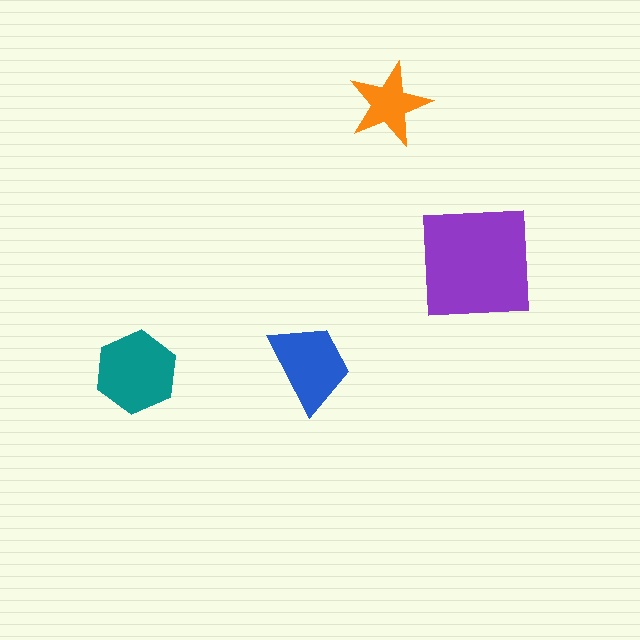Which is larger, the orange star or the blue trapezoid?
The blue trapezoid.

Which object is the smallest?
The orange star.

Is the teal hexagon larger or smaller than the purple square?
Smaller.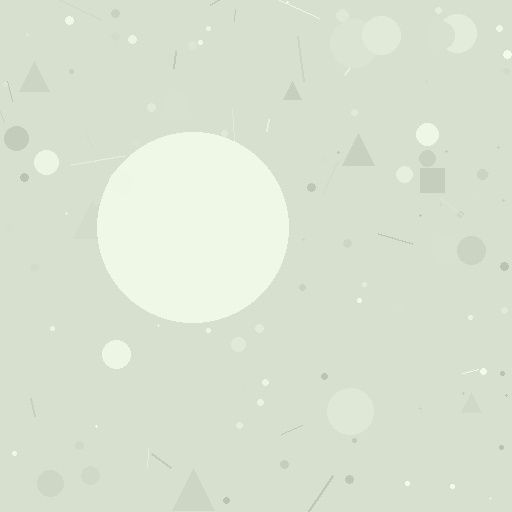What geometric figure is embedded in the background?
A circle is embedded in the background.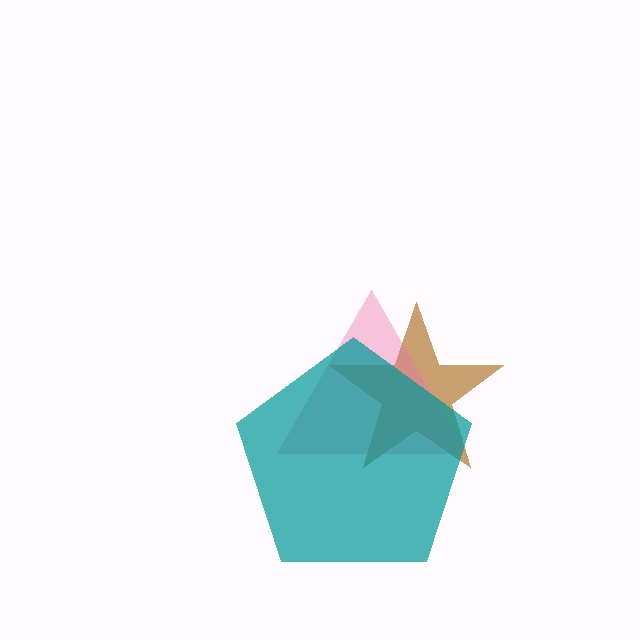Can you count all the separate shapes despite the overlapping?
Yes, there are 3 separate shapes.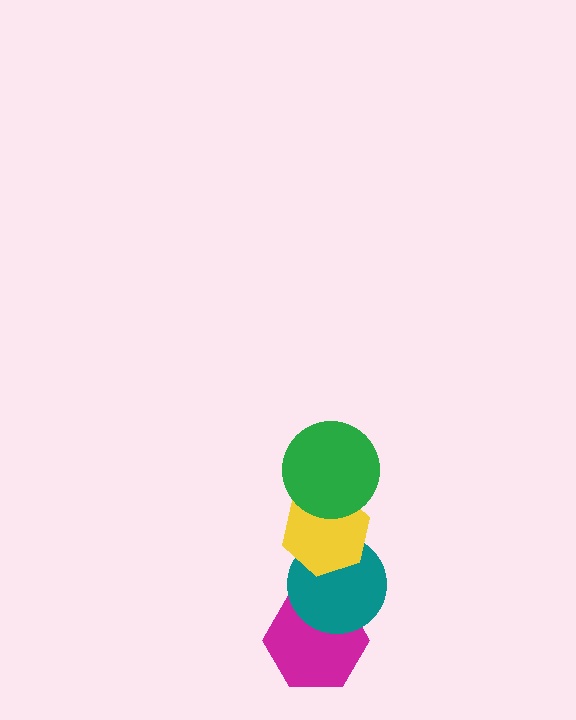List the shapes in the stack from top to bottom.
From top to bottom: the green circle, the yellow hexagon, the teal circle, the magenta hexagon.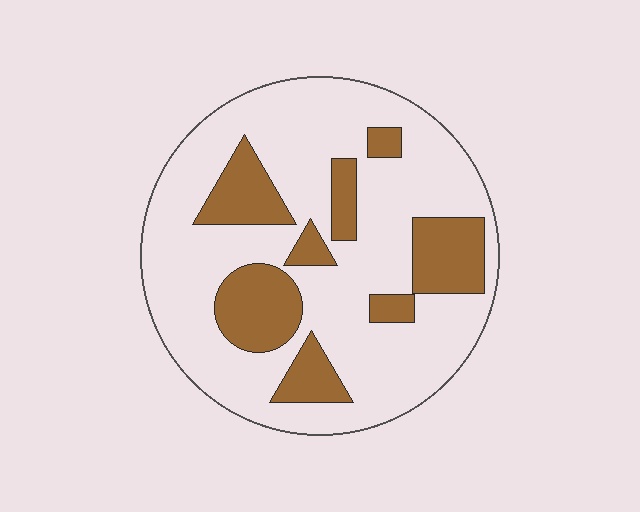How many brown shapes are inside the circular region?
8.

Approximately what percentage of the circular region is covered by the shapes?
Approximately 25%.